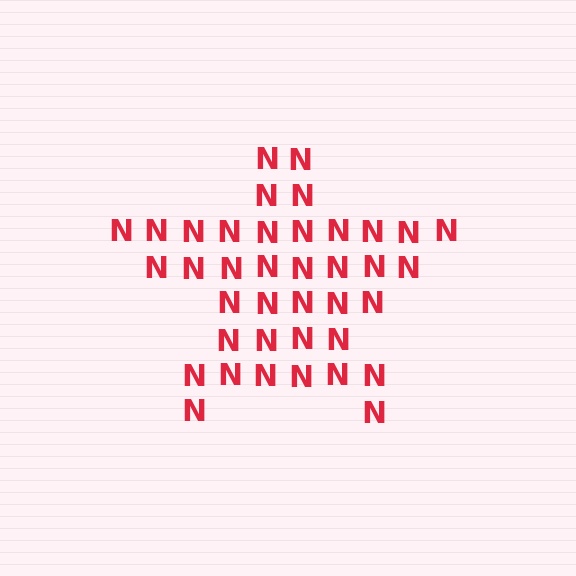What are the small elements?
The small elements are letter N's.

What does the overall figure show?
The overall figure shows a star.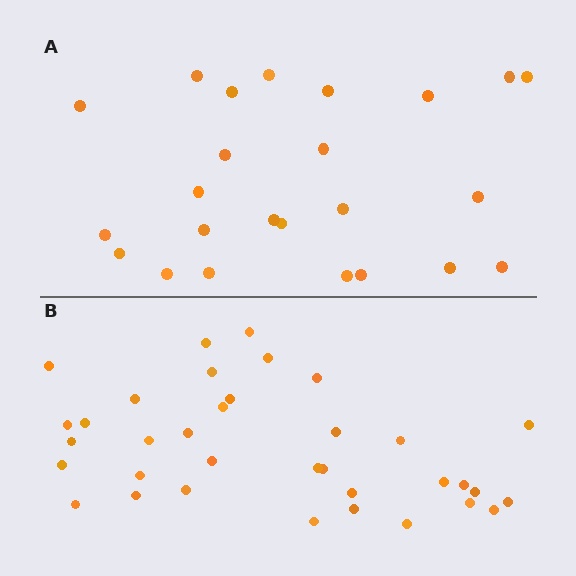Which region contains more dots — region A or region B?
Region B (the bottom region) has more dots.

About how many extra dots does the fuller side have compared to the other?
Region B has roughly 12 or so more dots than region A.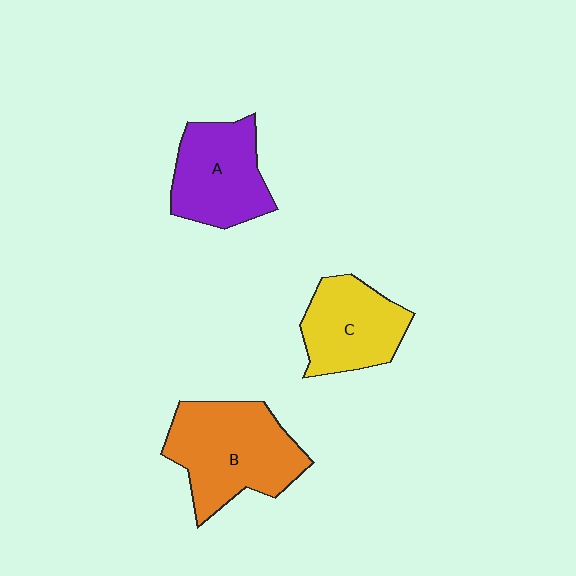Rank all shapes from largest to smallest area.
From largest to smallest: B (orange), A (purple), C (yellow).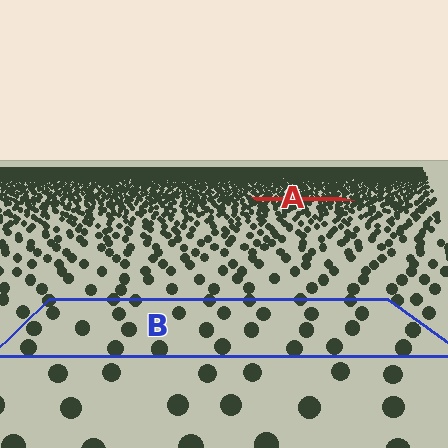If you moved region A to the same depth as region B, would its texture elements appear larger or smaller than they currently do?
They would appear larger. At a closer depth, the same texture elements are projected at a bigger on-screen size.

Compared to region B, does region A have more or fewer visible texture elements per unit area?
Region A has more texture elements per unit area — they are packed more densely because it is farther away.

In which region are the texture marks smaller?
The texture marks are smaller in region A, because it is farther away.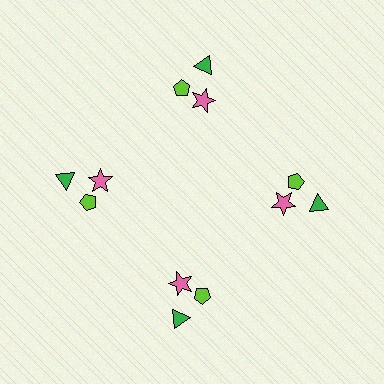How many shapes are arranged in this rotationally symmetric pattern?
There are 12 shapes, arranged in 4 groups of 3.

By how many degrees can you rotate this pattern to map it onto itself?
The pattern maps onto itself every 90 degrees of rotation.